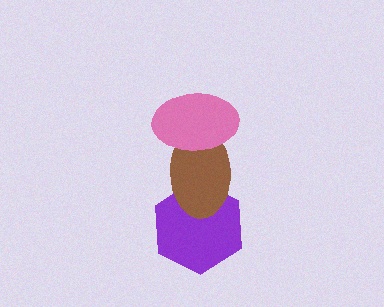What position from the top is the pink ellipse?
The pink ellipse is 1st from the top.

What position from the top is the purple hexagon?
The purple hexagon is 3rd from the top.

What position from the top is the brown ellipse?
The brown ellipse is 2nd from the top.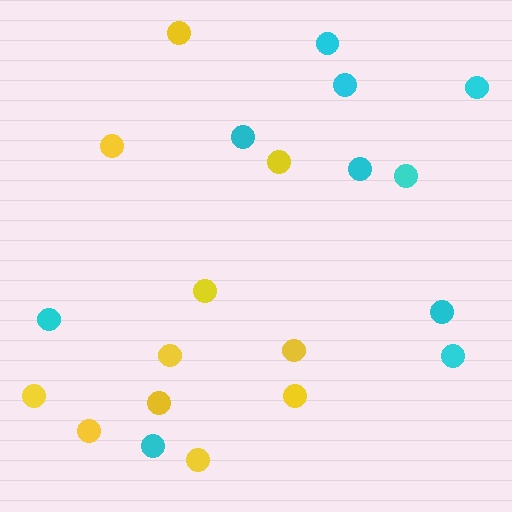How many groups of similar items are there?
There are 2 groups: one group of cyan circles (10) and one group of yellow circles (11).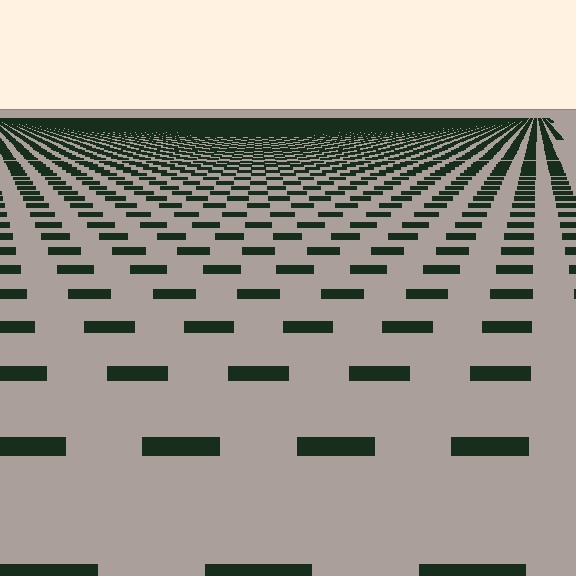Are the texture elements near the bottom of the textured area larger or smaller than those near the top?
Larger. Near the bottom, elements are closer to the viewer and appear at a bigger on-screen size.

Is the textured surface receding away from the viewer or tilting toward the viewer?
The surface is receding away from the viewer. Texture elements get smaller and denser toward the top.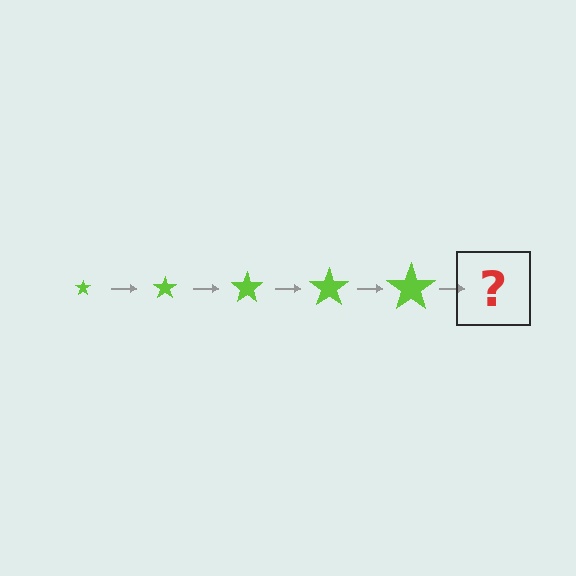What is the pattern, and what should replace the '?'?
The pattern is that the star gets progressively larger each step. The '?' should be a lime star, larger than the previous one.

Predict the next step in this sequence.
The next step is a lime star, larger than the previous one.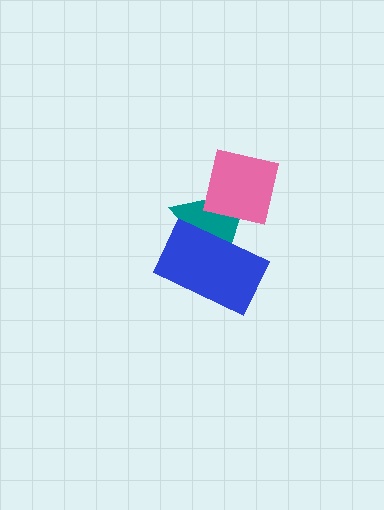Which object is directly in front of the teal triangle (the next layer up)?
The pink square is directly in front of the teal triangle.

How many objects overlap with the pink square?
1 object overlaps with the pink square.